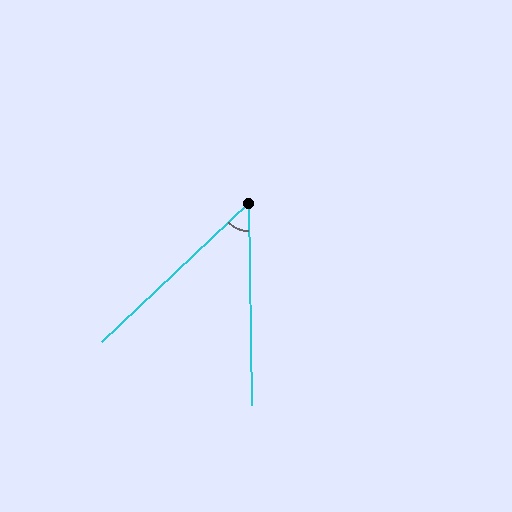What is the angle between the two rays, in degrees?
Approximately 47 degrees.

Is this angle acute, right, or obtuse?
It is acute.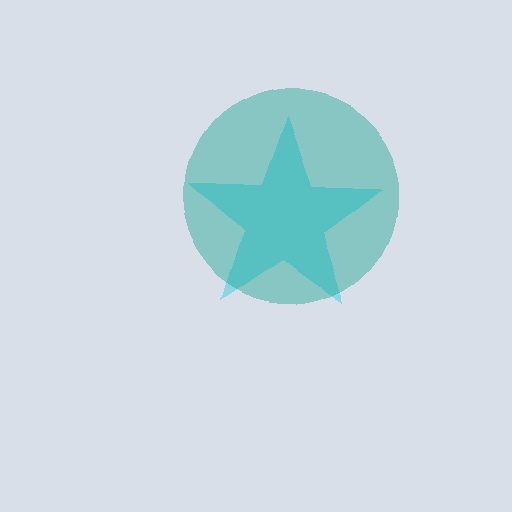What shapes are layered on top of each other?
The layered shapes are: a cyan star, a teal circle.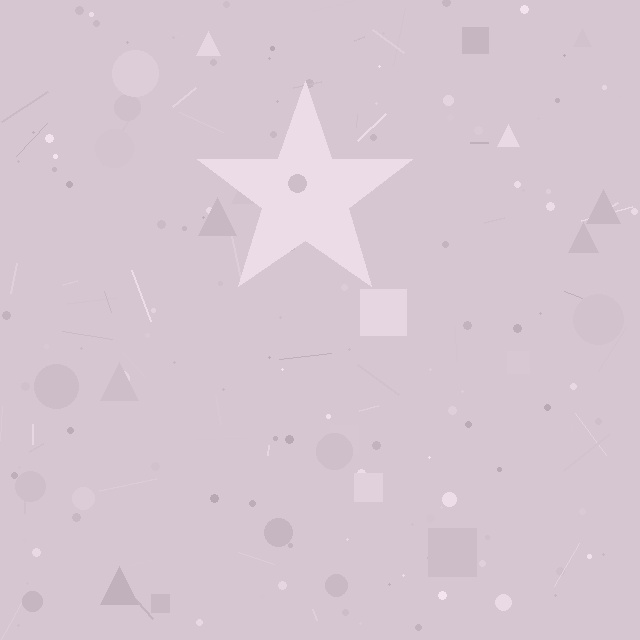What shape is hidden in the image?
A star is hidden in the image.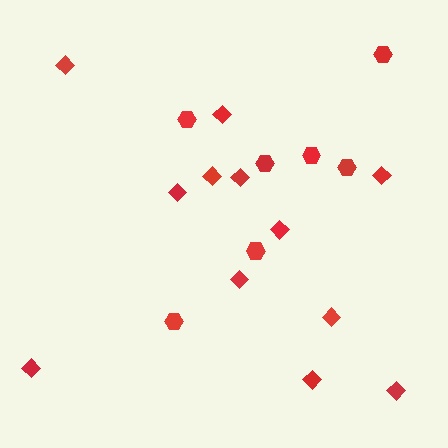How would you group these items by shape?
There are 2 groups: one group of diamonds (12) and one group of hexagons (7).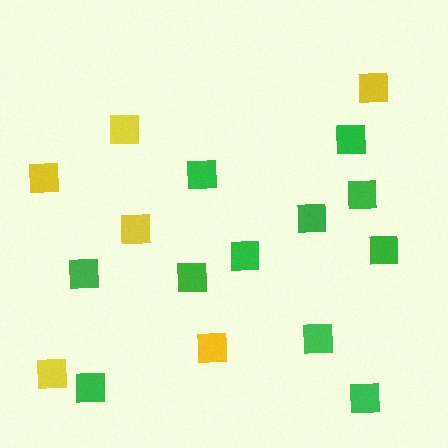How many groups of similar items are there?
There are 2 groups: one group of yellow squares (6) and one group of green squares (11).